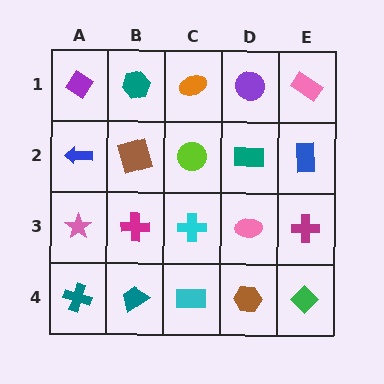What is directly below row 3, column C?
A cyan rectangle.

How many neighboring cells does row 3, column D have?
4.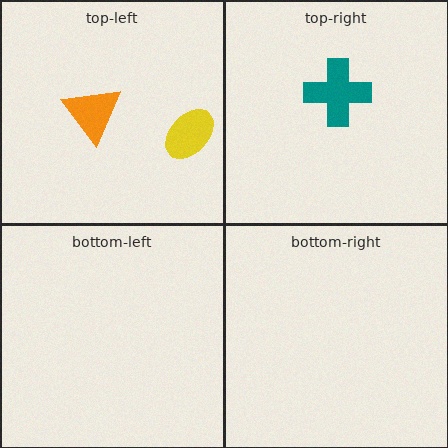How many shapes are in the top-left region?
2.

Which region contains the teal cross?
The top-right region.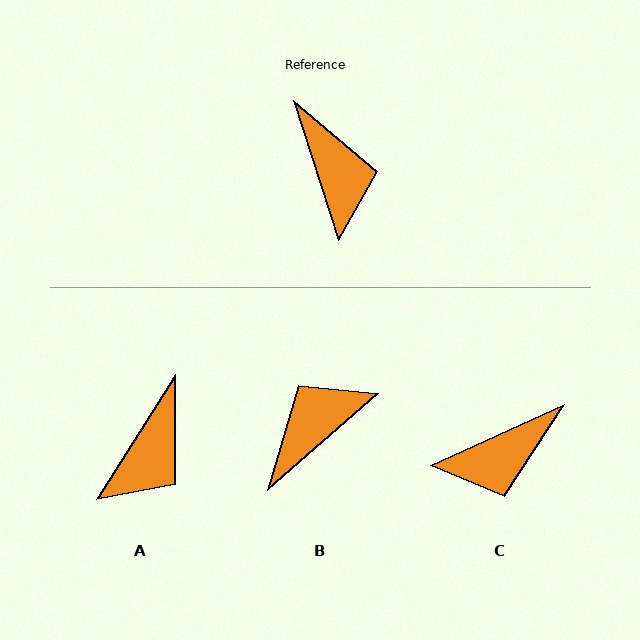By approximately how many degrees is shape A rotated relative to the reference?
Approximately 50 degrees clockwise.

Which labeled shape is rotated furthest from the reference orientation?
B, about 114 degrees away.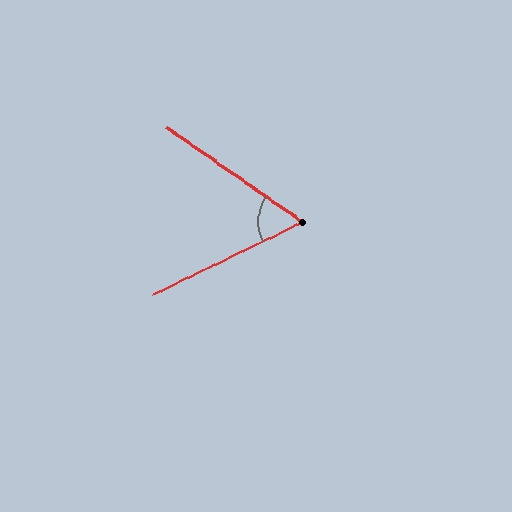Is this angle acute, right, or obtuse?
It is acute.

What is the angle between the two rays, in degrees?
Approximately 60 degrees.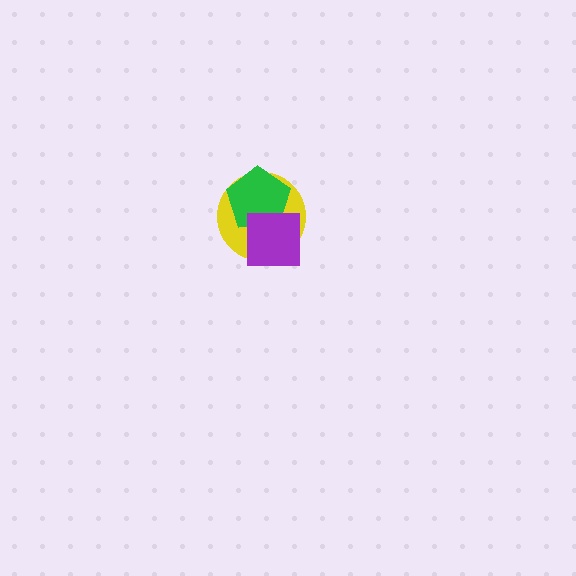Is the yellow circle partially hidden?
Yes, it is partially covered by another shape.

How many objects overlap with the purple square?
2 objects overlap with the purple square.